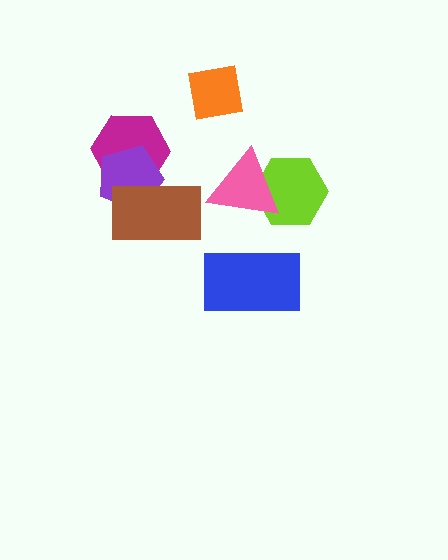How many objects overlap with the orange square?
0 objects overlap with the orange square.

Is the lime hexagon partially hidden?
Yes, it is partially covered by another shape.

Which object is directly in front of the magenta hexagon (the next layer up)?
The purple pentagon is directly in front of the magenta hexagon.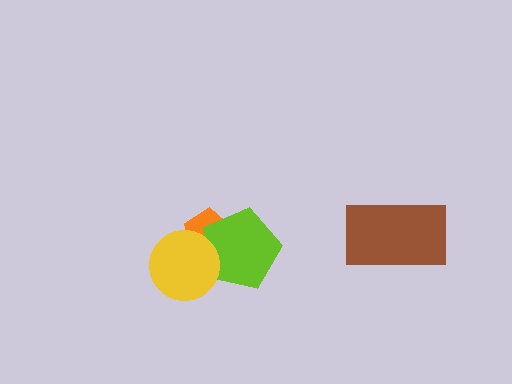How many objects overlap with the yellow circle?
2 objects overlap with the yellow circle.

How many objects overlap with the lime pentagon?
2 objects overlap with the lime pentagon.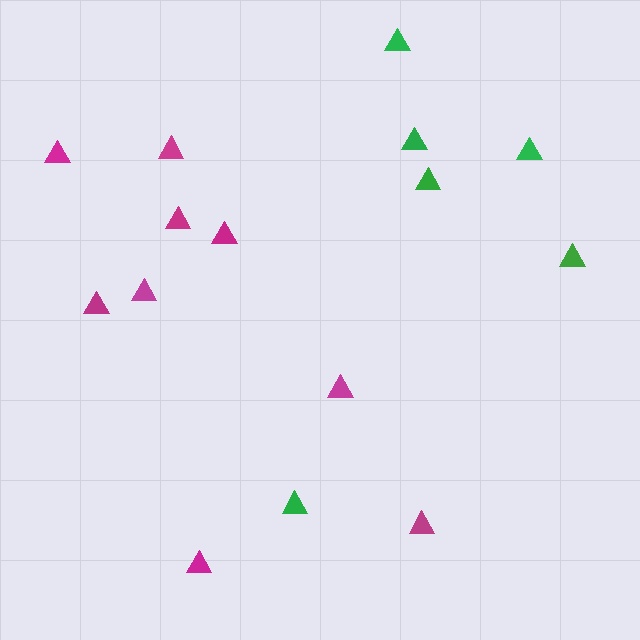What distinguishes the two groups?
There are 2 groups: one group of magenta triangles (9) and one group of green triangles (6).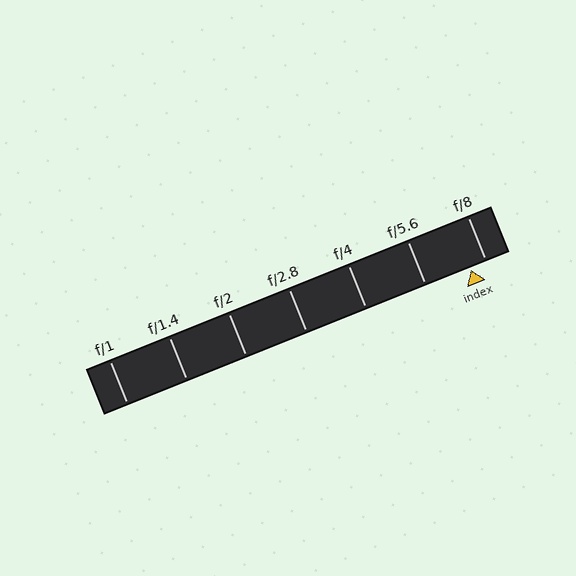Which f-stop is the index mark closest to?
The index mark is closest to f/8.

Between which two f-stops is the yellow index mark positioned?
The index mark is between f/5.6 and f/8.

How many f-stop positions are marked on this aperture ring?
There are 7 f-stop positions marked.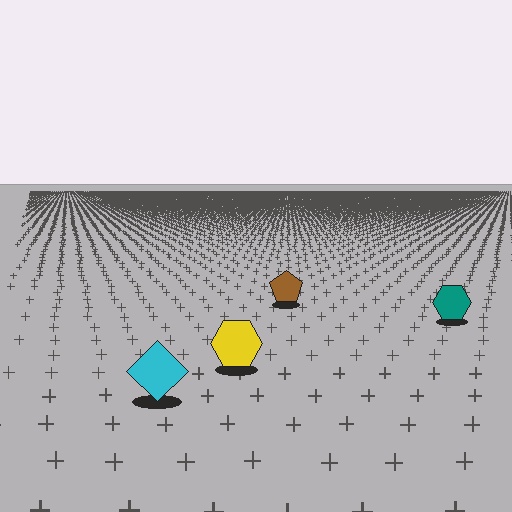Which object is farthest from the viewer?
The brown pentagon is farthest from the viewer. It appears smaller and the ground texture around it is denser.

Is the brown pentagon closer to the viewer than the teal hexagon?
No. The teal hexagon is closer — you can tell from the texture gradient: the ground texture is coarser near it.